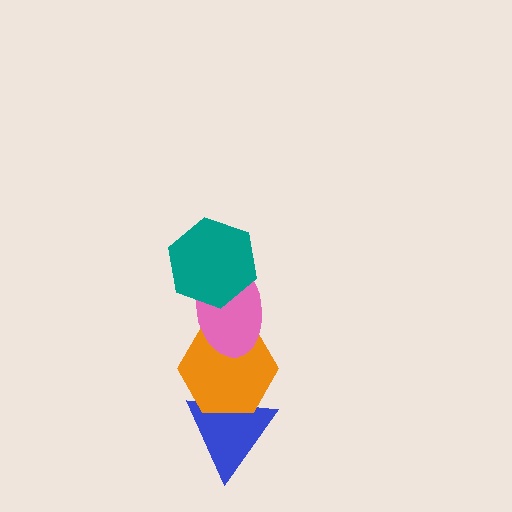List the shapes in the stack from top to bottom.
From top to bottom: the teal hexagon, the pink ellipse, the orange hexagon, the blue triangle.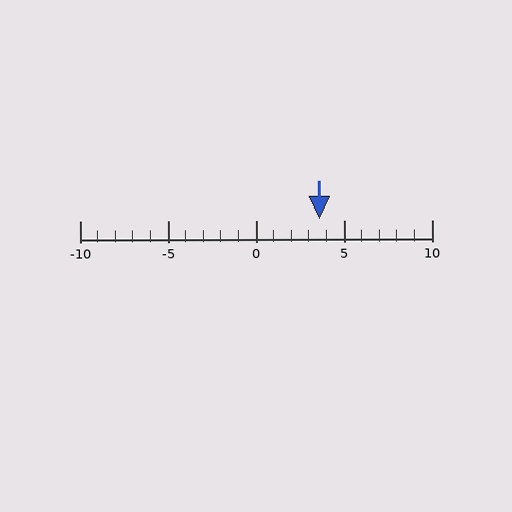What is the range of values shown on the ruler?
The ruler shows values from -10 to 10.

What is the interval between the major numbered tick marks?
The major tick marks are spaced 5 units apart.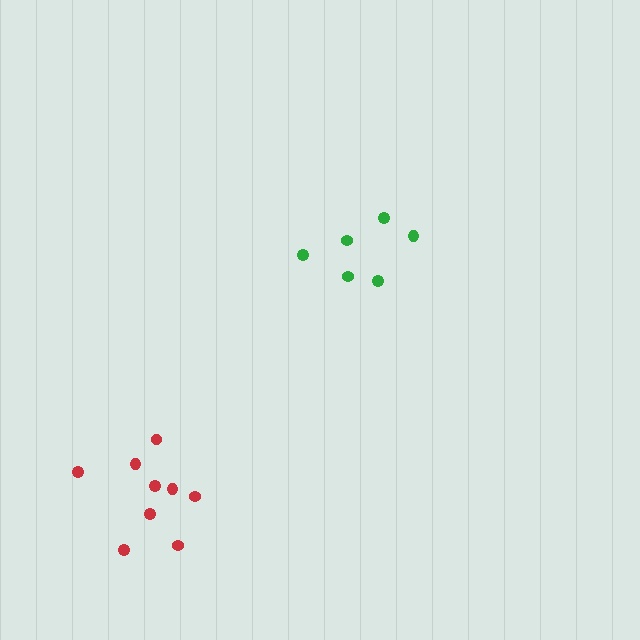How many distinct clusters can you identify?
There are 2 distinct clusters.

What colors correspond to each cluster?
The clusters are colored: red, green.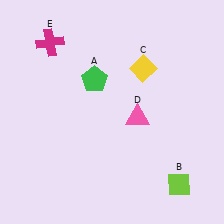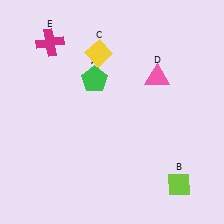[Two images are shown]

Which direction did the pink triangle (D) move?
The pink triangle (D) moved up.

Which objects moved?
The objects that moved are: the yellow diamond (C), the pink triangle (D).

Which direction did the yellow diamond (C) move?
The yellow diamond (C) moved left.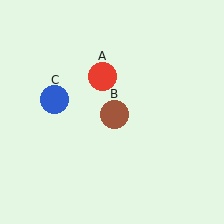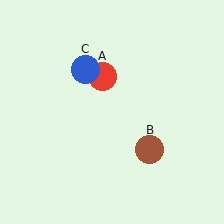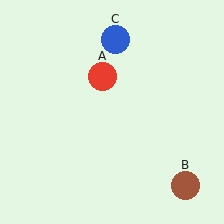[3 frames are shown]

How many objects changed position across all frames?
2 objects changed position: brown circle (object B), blue circle (object C).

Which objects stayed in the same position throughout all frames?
Red circle (object A) remained stationary.